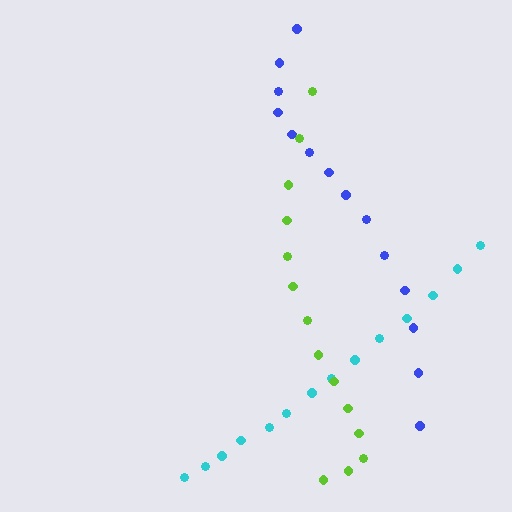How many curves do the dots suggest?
There are 3 distinct paths.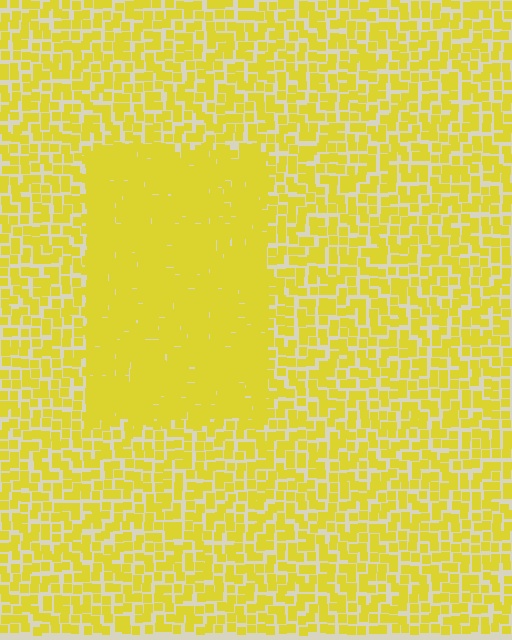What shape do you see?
I see a rectangle.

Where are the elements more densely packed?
The elements are more densely packed inside the rectangle boundary.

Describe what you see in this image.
The image contains small yellow elements arranged at two different densities. A rectangle-shaped region is visible where the elements are more densely packed than the surrounding area.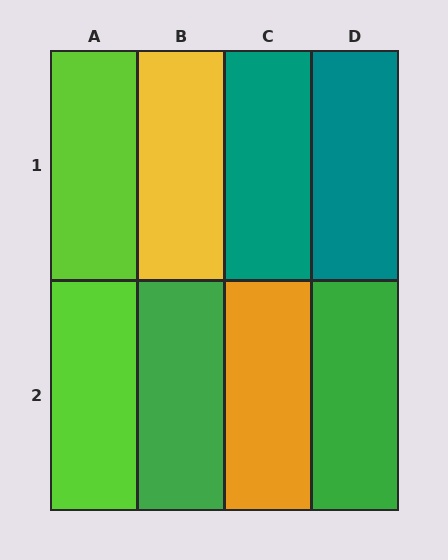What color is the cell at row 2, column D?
Green.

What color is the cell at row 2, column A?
Lime.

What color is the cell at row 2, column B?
Green.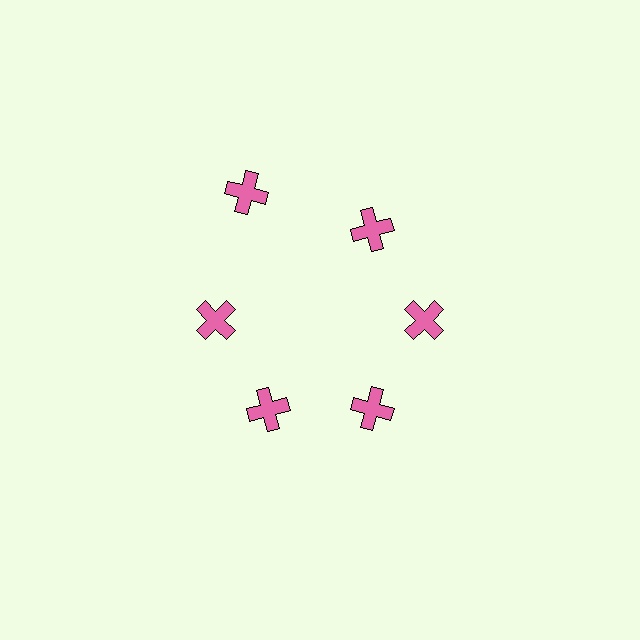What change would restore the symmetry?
The symmetry would be restored by moving it inward, back onto the ring so that all 6 crosses sit at equal angles and equal distance from the center.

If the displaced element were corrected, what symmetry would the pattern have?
It would have 6-fold rotational symmetry — the pattern would map onto itself every 60 degrees.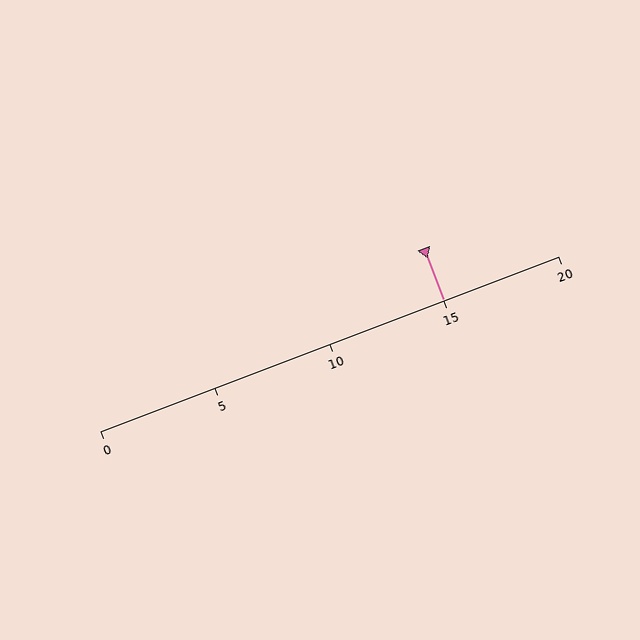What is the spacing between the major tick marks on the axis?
The major ticks are spaced 5 apart.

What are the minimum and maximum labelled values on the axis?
The axis runs from 0 to 20.